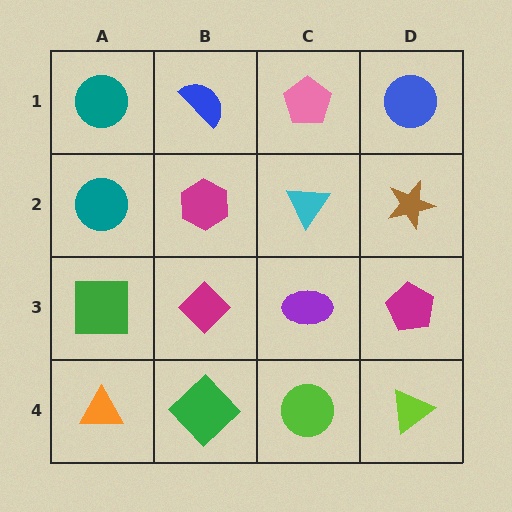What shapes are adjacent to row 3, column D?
A brown star (row 2, column D), a lime triangle (row 4, column D), a purple ellipse (row 3, column C).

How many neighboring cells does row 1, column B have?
3.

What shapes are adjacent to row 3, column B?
A magenta hexagon (row 2, column B), a green diamond (row 4, column B), a green square (row 3, column A), a purple ellipse (row 3, column C).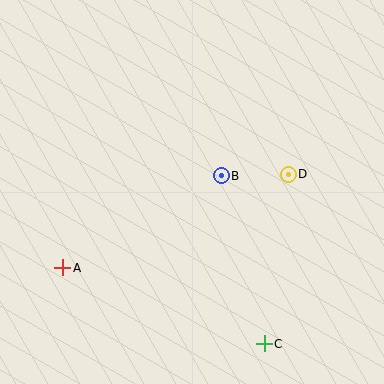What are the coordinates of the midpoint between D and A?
The midpoint between D and A is at (176, 221).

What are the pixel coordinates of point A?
Point A is at (63, 268).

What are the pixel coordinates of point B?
Point B is at (221, 176).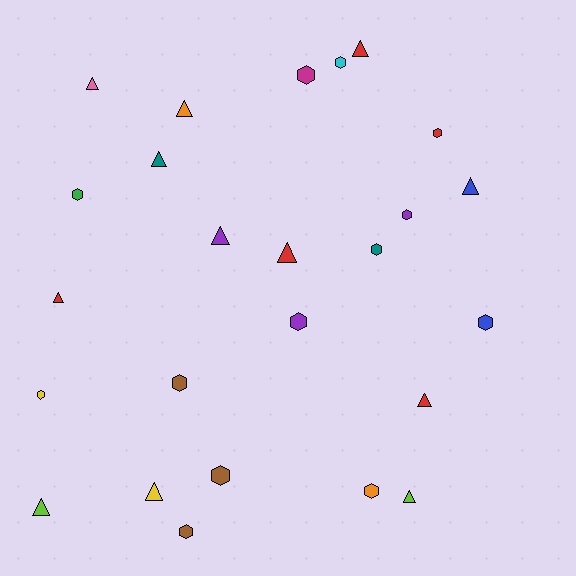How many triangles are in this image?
There are 12 triangles.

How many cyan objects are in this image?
There is 1 cyan object.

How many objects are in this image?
There are 25 objects.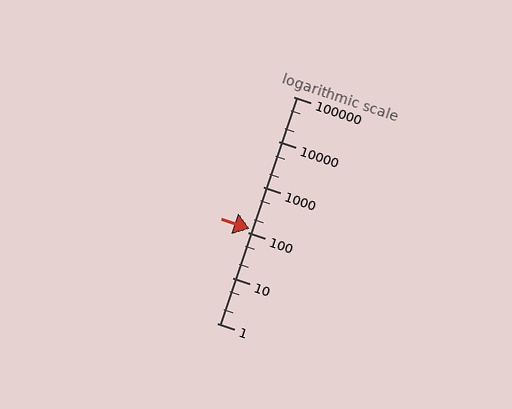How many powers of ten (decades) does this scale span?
The scale spans 5 decades, from 1 to 100000.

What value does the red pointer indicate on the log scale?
The pointer indicates approximately 120.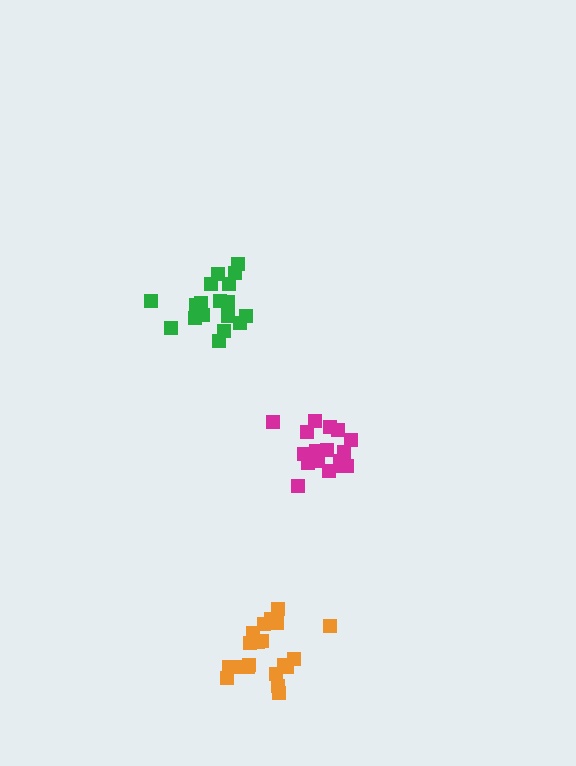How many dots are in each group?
Group 1: 20 dots, Group 2: 19 dots, Group 3: 17 dots (56 total).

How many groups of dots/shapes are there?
There are 3 groups.